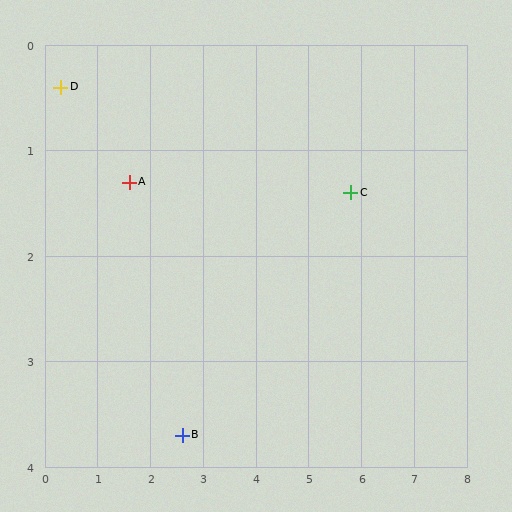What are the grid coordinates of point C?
Point C is at approximately (5.8, 1.4).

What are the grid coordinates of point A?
Point A is at approximately (1.6, 1.3).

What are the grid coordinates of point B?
Point B is at approximately (2.6, 3.7).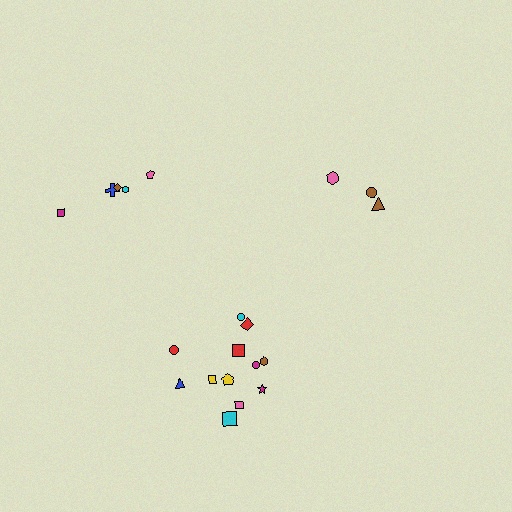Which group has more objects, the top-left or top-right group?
The top-left group.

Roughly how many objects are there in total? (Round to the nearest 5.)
Roughly 20 objects in total.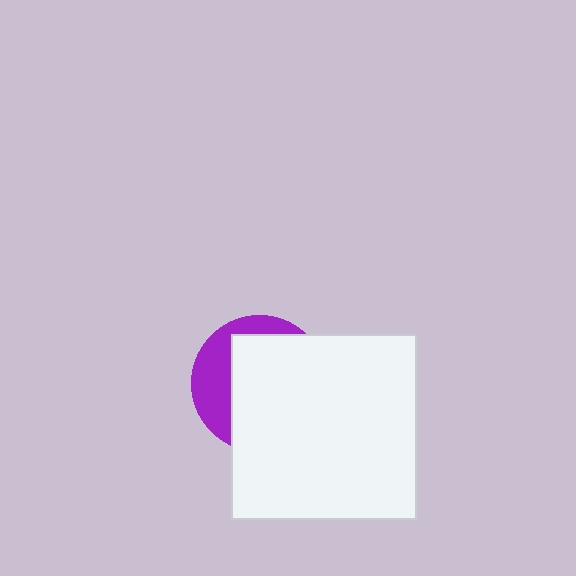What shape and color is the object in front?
The object in front is a white square.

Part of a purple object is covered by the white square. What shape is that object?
It is a circle.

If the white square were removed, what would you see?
You would see the complete purple circle.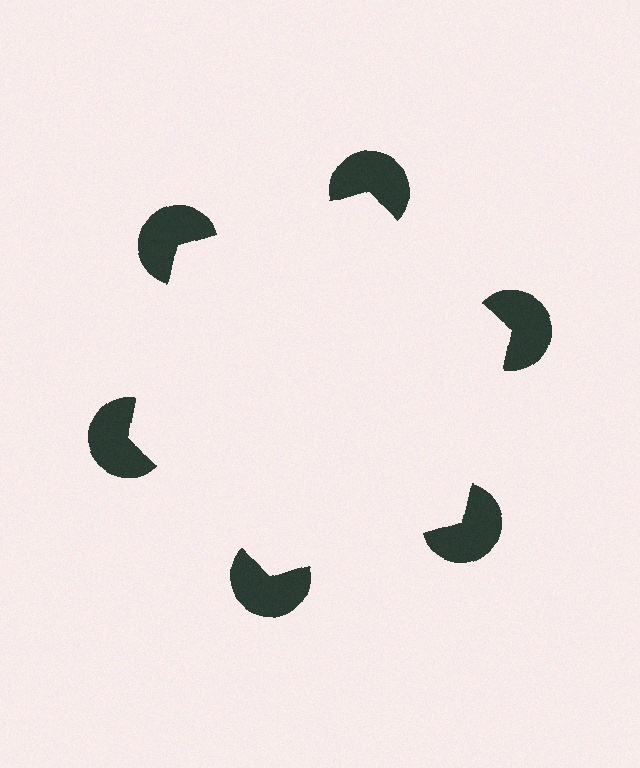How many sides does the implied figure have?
6 sides.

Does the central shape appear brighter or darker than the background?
It typically appears slightly brighter than the background, even though no actual brightness change is drawn.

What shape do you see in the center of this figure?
An illusory hexagon — its edges are inferred from the aligned wedge cuts in the pac-man discs, not physically drawn.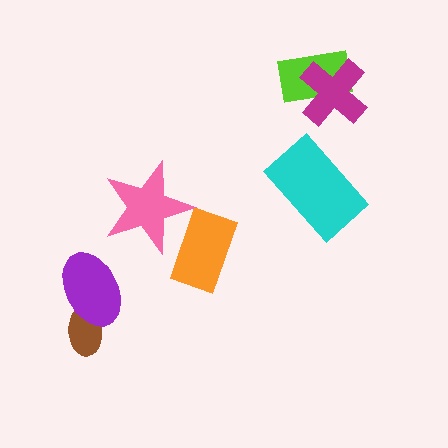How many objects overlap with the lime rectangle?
1 object overlaps with the lime rectangle.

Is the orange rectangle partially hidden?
Yes, it is partially covered by another shape.